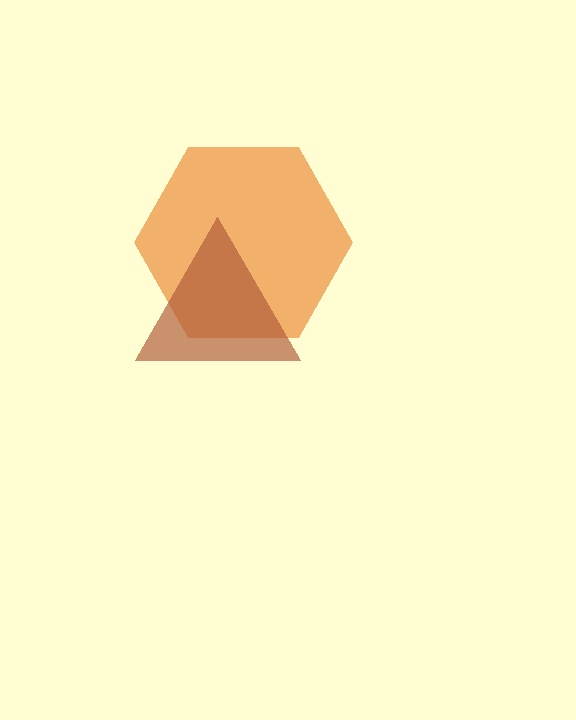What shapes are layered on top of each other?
The layered shapes are: an orange hexagon, a brown triangle.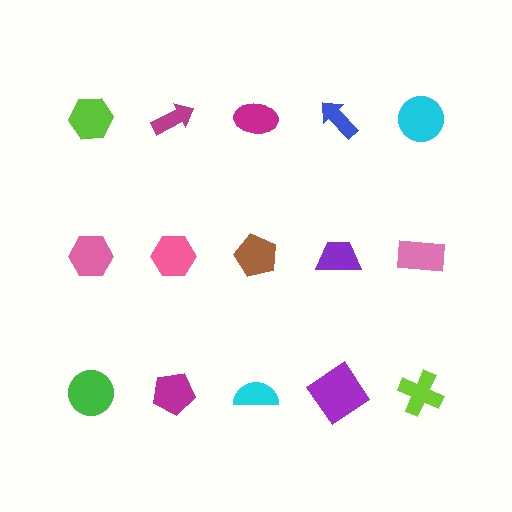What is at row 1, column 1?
A lime hexagon.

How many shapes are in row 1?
5 shapes.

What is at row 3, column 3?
A cyan semicircle.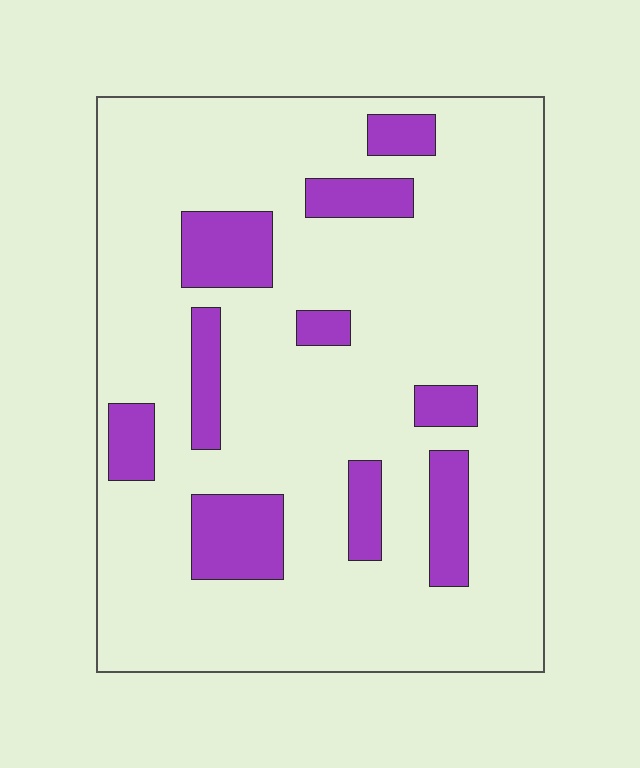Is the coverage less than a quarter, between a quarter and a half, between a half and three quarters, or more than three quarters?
Less than a quarter.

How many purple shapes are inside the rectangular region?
10.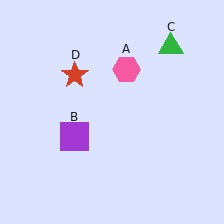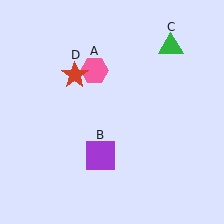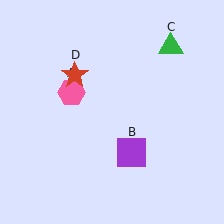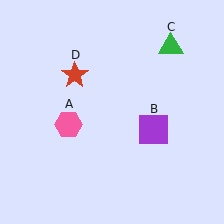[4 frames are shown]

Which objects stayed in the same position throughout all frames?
Green triangle (object C) and red star (object D) remained stationary.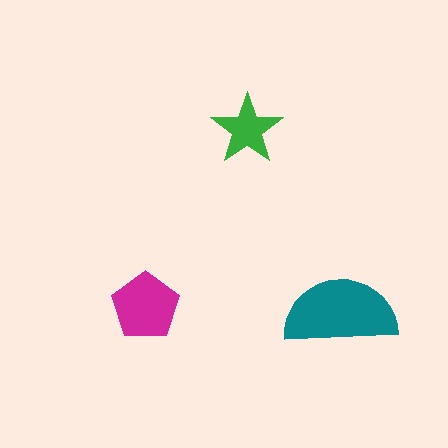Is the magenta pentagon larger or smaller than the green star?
Larger.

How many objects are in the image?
There are 3 objects in the image.